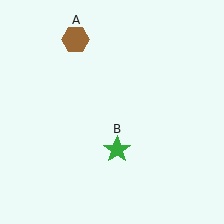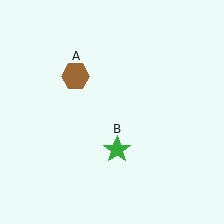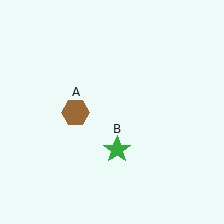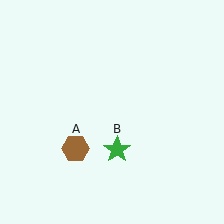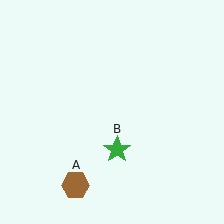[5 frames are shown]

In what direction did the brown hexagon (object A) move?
The brown hexagon (object A) moved down.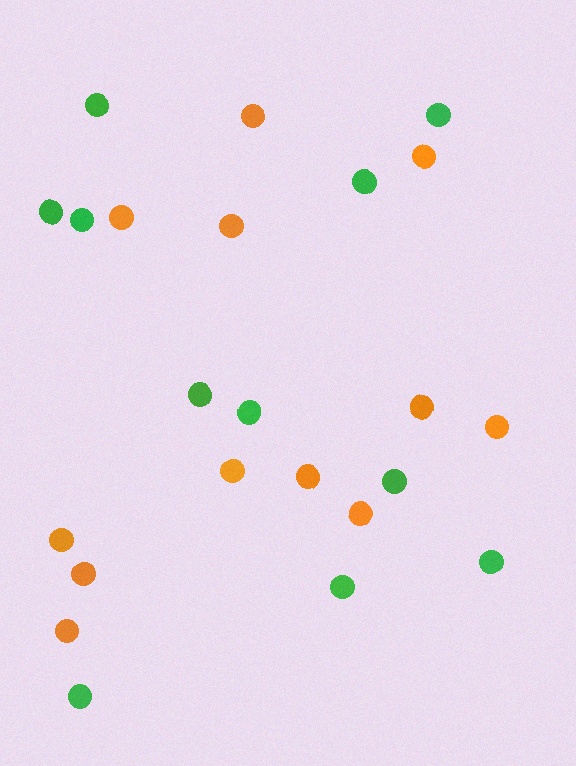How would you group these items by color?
There are 2 groups: one group of green circles (11) and one group of orange circles (12).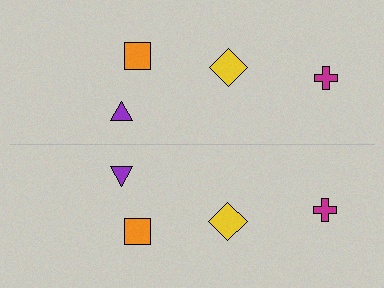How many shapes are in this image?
There are 8 shapes in this image.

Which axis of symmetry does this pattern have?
The pattern has a horizontal axis of symmetry running through the center of the image.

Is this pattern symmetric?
Yes, this pattern has bilateral (reflection) symmetry.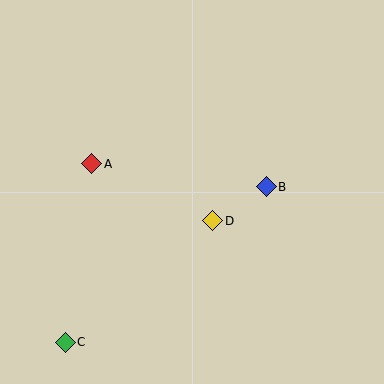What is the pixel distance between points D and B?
The distance between D and B is 63 pixels.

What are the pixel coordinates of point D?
Point D is at (213, 221).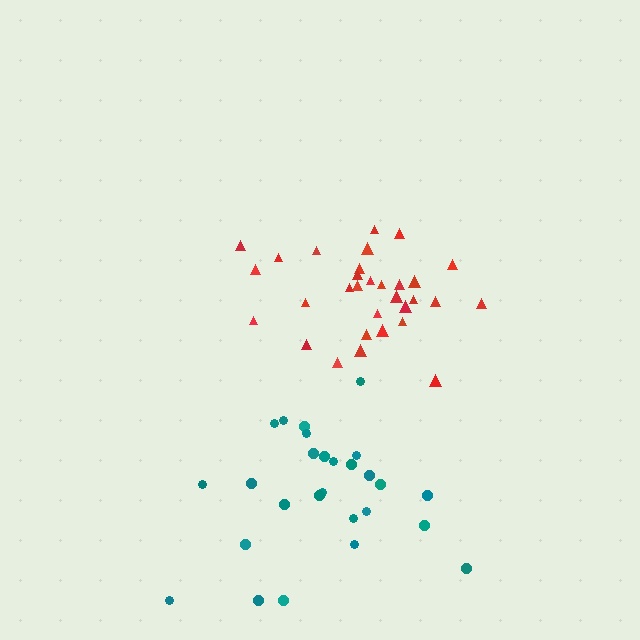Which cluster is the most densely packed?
Red.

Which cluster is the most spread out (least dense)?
Teal.